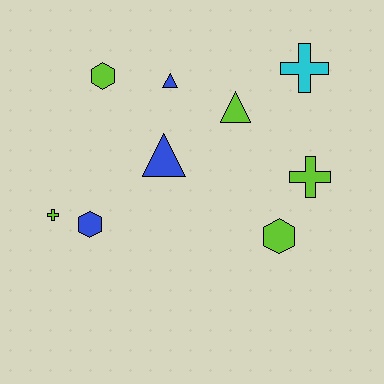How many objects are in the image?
There are 9 objects.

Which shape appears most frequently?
Hexagon, with 3 objects.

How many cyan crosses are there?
There is 1 cyan cross.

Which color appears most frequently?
Lime, with 5 objects.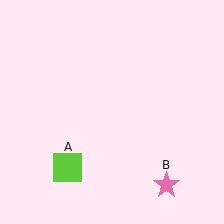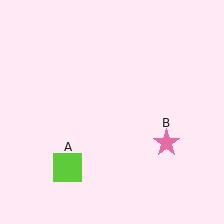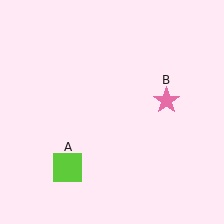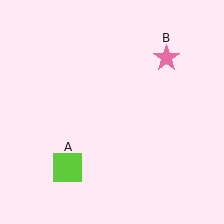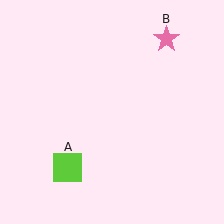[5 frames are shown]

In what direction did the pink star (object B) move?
The pink star (object B) moved up.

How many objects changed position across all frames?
1 object changed position: pink star (object B).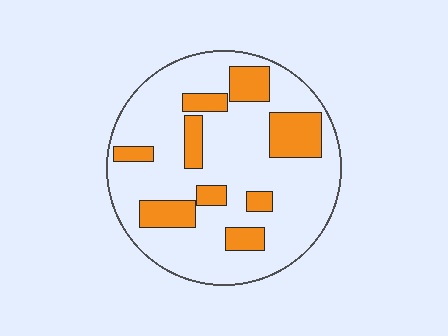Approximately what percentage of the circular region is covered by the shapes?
Approximately 25%.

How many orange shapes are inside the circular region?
9.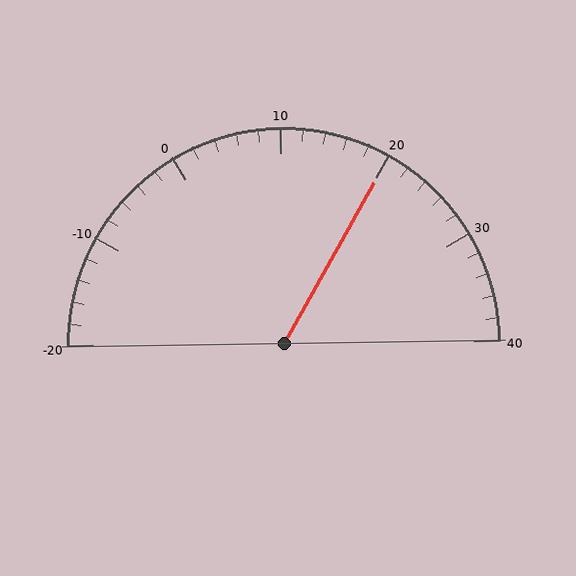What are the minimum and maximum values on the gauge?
The gauge ranges from -20 to 40.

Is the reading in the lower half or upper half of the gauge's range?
The reading is in the upper half of the range (-20 to 40).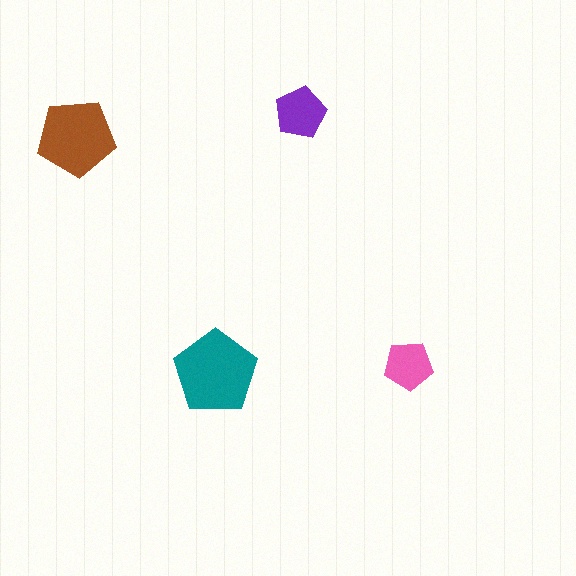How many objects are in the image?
There are 4 objects in the image.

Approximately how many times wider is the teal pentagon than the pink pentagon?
About 1.5 times wider.